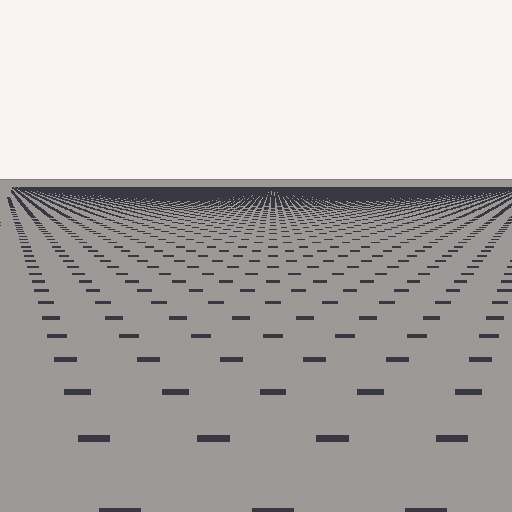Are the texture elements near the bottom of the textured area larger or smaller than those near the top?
Larger. Near the bottom, elements are closer to the viewer and appear at a bigger on-screen size.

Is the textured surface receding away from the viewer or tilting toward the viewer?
The surface is receding away from the viewer. Texture elements get smaller and denser toward the top.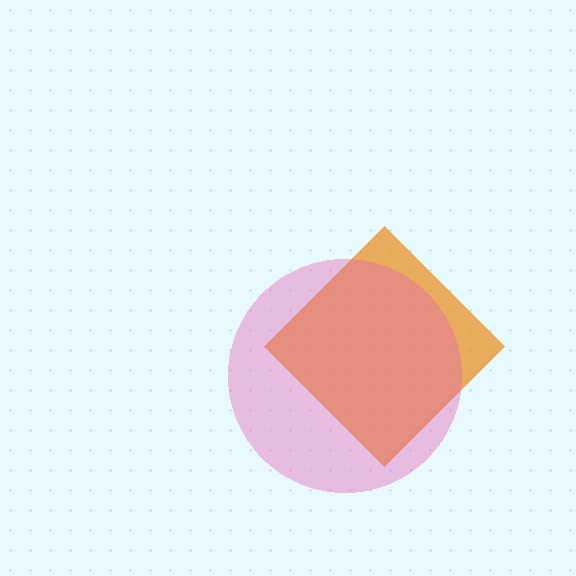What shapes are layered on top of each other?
The layered shapes are: an orange diamond, a pink circle.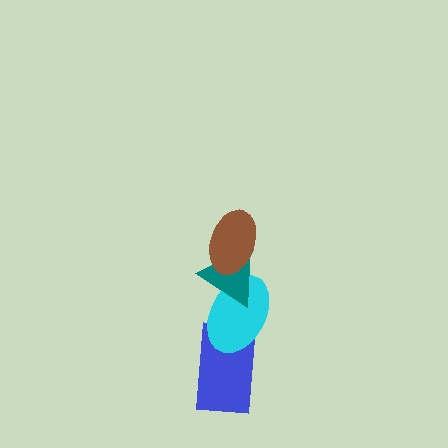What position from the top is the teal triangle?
The teal triangle is 2nd from the top.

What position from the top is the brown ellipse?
The brown ellipse is 1st from the top.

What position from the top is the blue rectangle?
The blue rectangle is 4th from the top.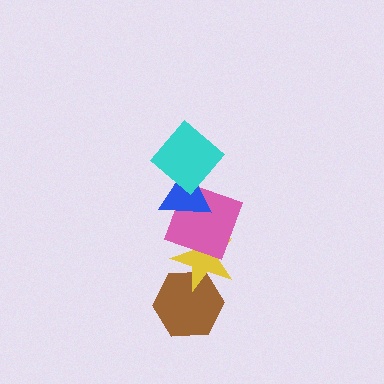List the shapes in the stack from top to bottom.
From top to bottom: the cyan diamond, the blue triangle, the pink square, the yellow star, the brown hexagon.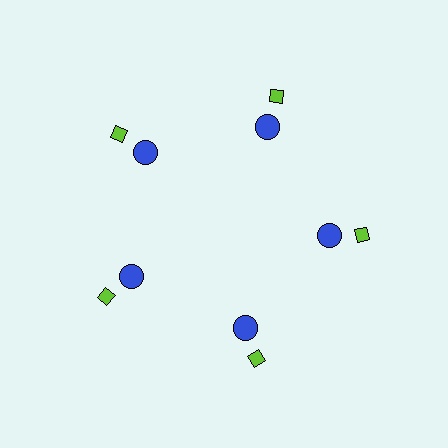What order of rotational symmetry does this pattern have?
This pattern has 5-fold rotational symmetry.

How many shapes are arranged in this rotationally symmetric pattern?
There are 10 shapes, arranged in 5 groups of 2.